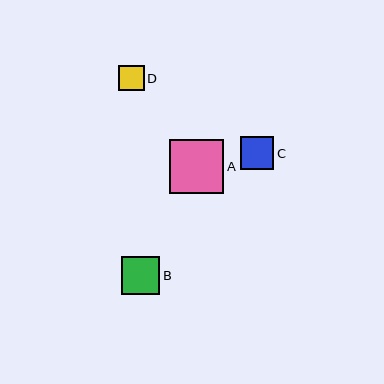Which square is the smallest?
Square D is the smallest with a size of approximately 26 pixels.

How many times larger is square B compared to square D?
Square B is approximately 1.5 times the size of square D.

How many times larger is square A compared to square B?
Square A is approximately 1.4 times the size of square B.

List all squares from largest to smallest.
From largest to smallest: A, B, C, D.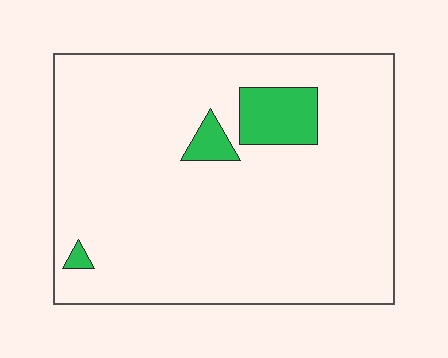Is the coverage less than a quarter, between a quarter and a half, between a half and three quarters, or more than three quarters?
Less than a quarter.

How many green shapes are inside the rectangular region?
3.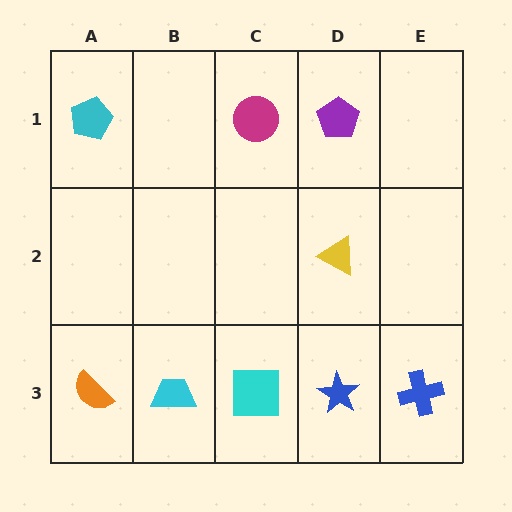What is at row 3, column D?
A blue star.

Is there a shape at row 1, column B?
No, that cell is empty.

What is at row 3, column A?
An orange semicircle.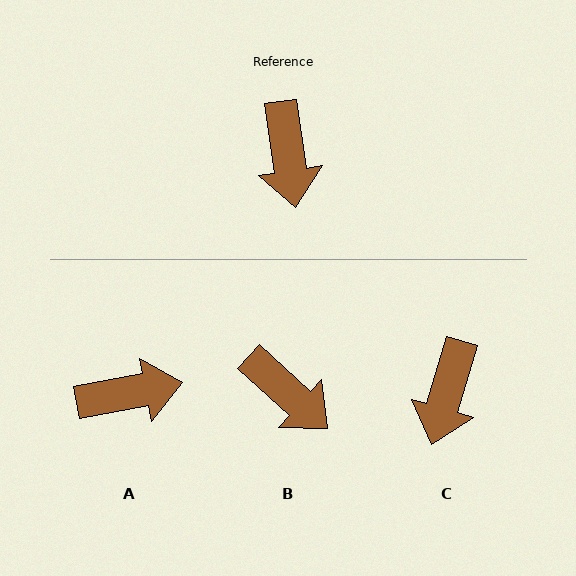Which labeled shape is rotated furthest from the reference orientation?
A, about 92 degrees away.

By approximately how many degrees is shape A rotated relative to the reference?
Approximately 92 degrees counter-clockwise.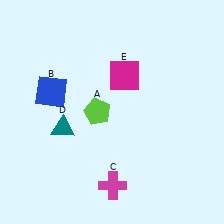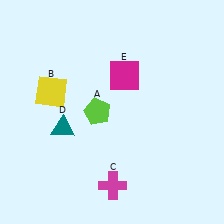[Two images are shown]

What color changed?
The square (B) changed from blue in Image 1 to yellow in Image 2.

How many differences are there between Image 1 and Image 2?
There is 1 difference between the two images.